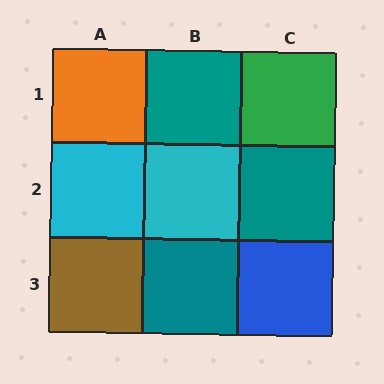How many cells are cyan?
2 cells are cyan.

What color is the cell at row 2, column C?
Teal.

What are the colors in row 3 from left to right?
Brown, teal, blue.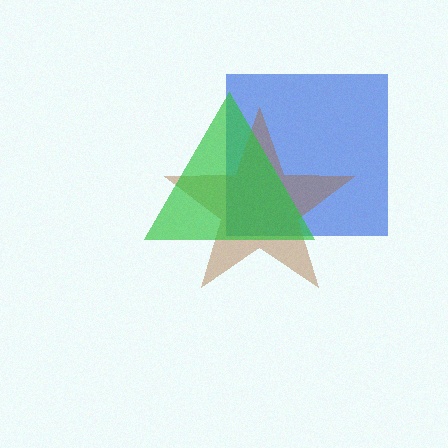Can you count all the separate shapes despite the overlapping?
Yes, there are 3 separate shapes.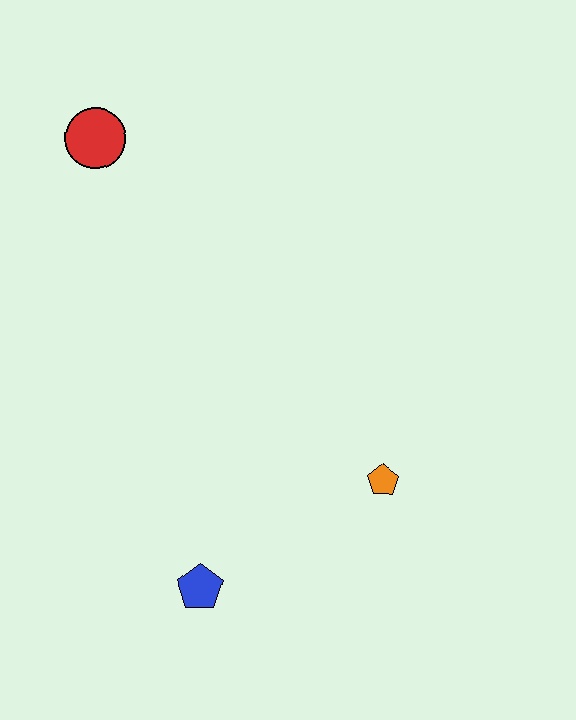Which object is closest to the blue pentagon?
The orange pentagon is closest to the blue pentagon.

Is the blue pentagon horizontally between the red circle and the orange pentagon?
Yes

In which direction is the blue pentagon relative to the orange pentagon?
The blue pentagon is to the left of the orange pentagon.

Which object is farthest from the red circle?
The blue pentagon is farthest from the red circle.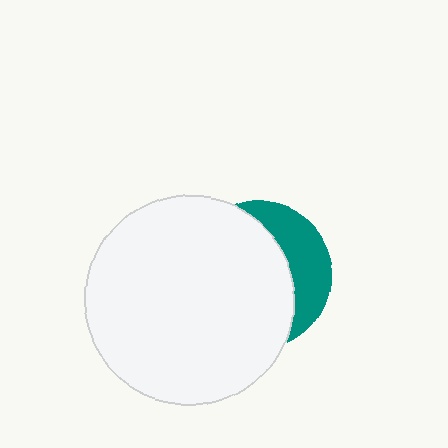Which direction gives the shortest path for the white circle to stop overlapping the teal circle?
Moving left gives the shortest separation.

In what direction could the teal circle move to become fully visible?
The teal circle could move right. That would shift it out from behind the white circle entirely.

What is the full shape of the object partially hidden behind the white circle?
The partially hidden object is a teal circle.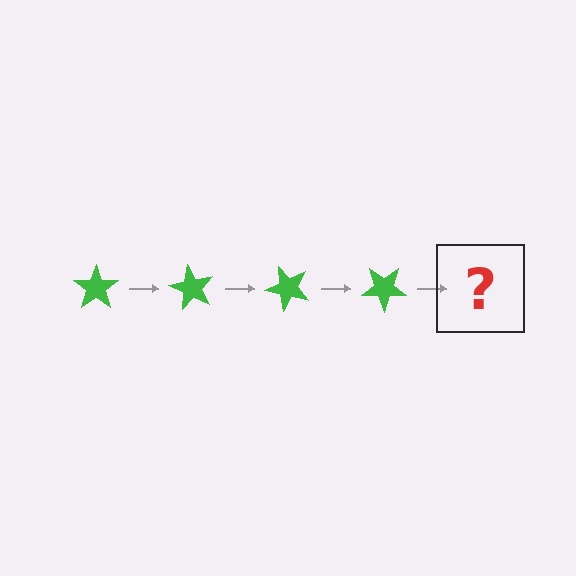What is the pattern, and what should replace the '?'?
The pattern is that the star rotates 60 degrees each step. The '?' should be a green star rotated 240 degrees.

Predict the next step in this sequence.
The next step is a green star rotated 240 degrees.